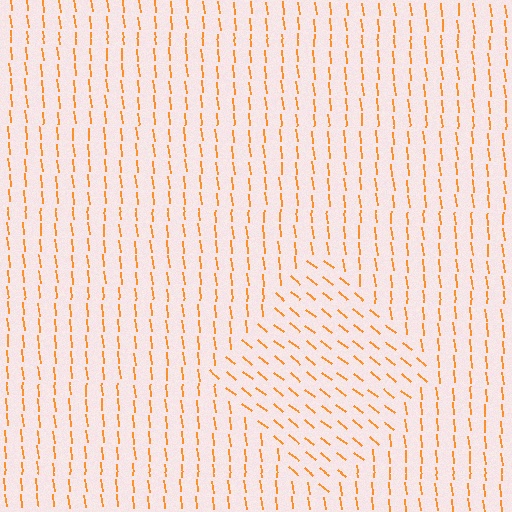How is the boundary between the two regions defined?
The boundary is defined purely by a change in line orientation (approximately 45 degrees difference). All lines are the same color and thickness.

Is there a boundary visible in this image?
Yes, there is a texture boundary formed by a change in line orientation.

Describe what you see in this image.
The image is filled with small orange line segments. A diamond region in the image has lines oriented differently from the surrounding lines, creating a visible texture boundary.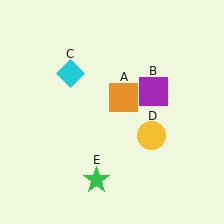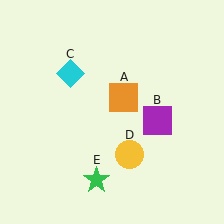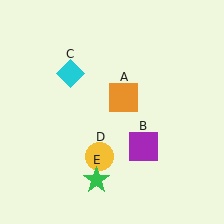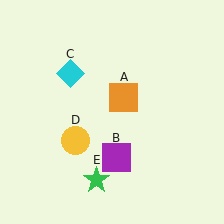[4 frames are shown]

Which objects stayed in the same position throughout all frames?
Orange square (object A) and cyan diamond (object C) and green star (object E) remained stationary.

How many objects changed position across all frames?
2 objects changed position: purple square (object B), yellow circle (object D).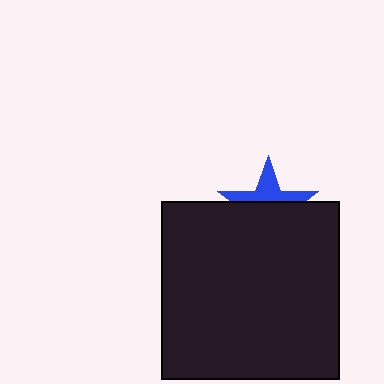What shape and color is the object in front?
The object in front is a black square.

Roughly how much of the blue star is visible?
A small part of it is visible (roughly 41%).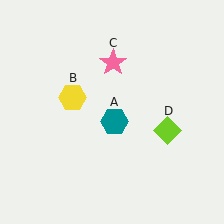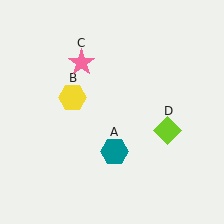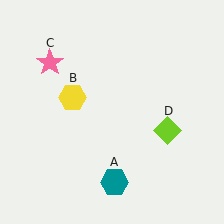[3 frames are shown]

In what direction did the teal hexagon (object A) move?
The teal hexagon (object A) moved down.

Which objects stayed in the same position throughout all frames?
Yellow hexagon (object B) and lime diamond (object D) remained stationary.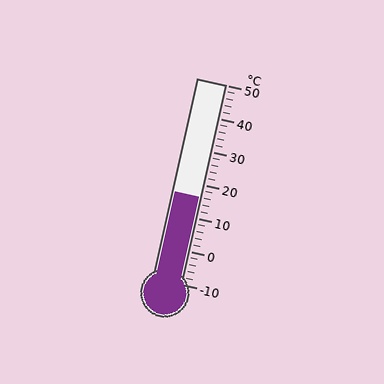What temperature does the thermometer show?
The thermometer shows approximately 16°C.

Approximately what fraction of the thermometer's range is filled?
The thermometer is filled to approximately 45% of its range.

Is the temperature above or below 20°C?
The temperature is below 20°C.